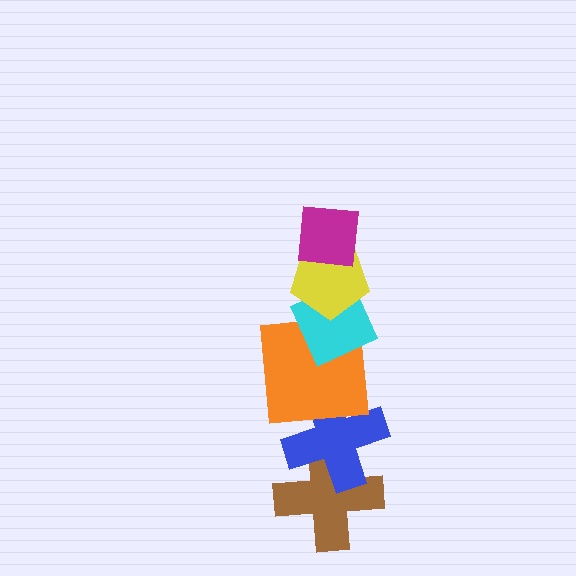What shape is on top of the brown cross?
The blue cross is on top of the brown cross.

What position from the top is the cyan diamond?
The cyan diamond is 3rd from the top.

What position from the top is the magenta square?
The magenta square is 1st from the top.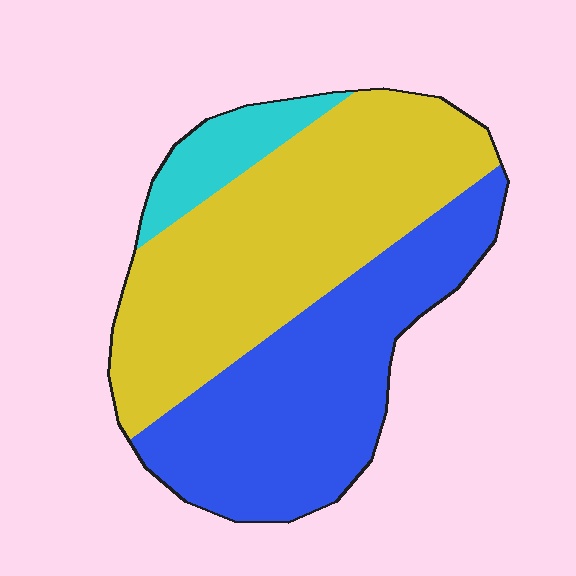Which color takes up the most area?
Yellow, at roughly 50%.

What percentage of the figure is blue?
Blue takes up about two fifths (2/5) of the figure.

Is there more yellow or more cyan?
Yellow.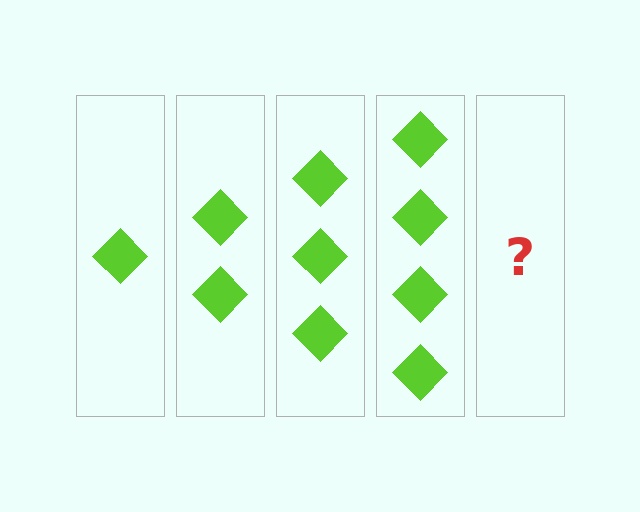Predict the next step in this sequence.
The next step is 5 diamonds.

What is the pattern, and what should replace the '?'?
The pattern is that each step adds one more diamond. The '?' should be 5 diamonds.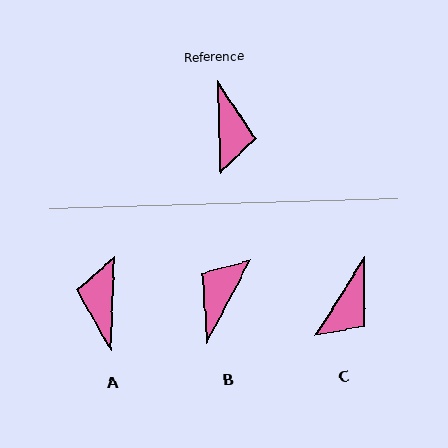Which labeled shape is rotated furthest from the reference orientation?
A, about 176 degrees away.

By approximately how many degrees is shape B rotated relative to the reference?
Approximately 150 degrees counter-clockwise.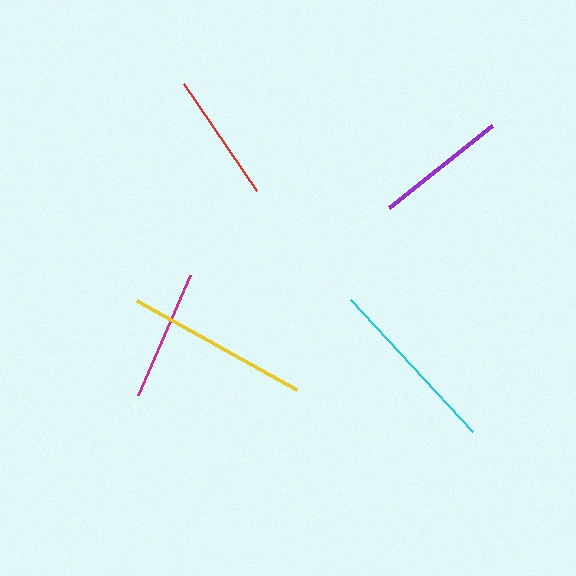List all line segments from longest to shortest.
From longest to shortest: yellow, cyan, purple, magenta, red.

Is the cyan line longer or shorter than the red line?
The cyan line is longer than the red line.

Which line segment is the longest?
The yellow line is the longest at approximately 183 pixels.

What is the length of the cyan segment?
The cyan segment is approximately 180 pixels long.